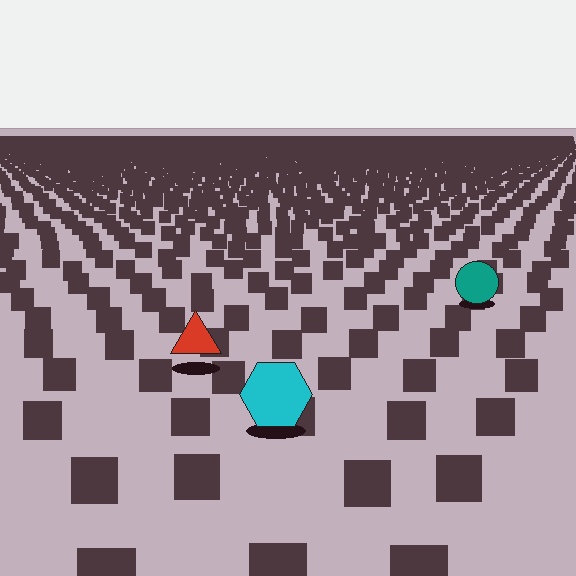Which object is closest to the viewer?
The cyan hexagon is closest. The texture marks near it are larger and more spread out.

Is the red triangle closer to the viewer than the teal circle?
Yes. The red triangle is closer — you can tell from the texture gradient: the ground texture is coarser near it.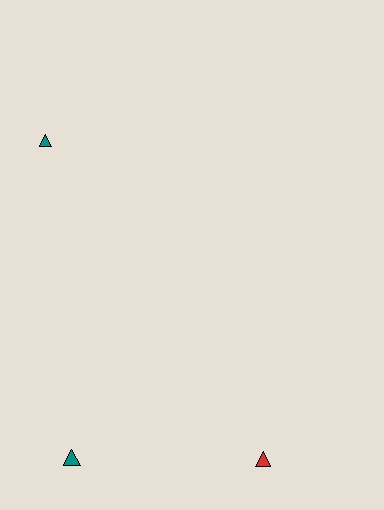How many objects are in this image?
There are 3 objects.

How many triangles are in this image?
There are 3 triangles.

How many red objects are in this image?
There is 1 red object.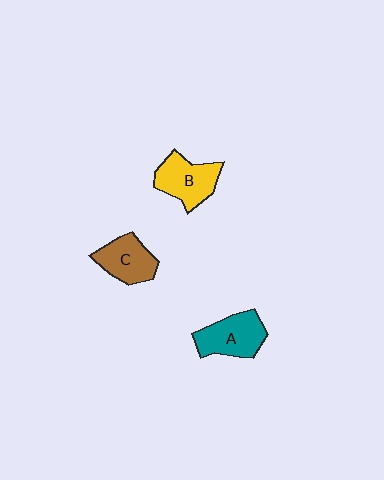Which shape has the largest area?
Shape A (teal).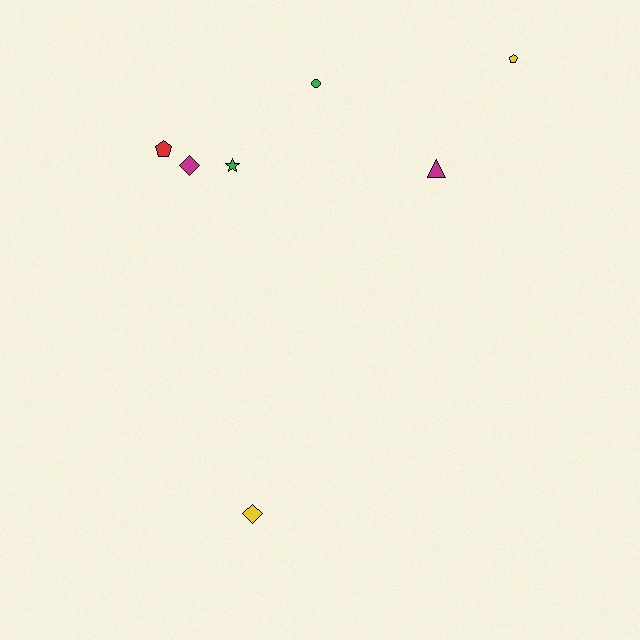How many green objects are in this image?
There are 2 green objects.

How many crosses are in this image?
There are no crosses.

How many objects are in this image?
There are 7 objects.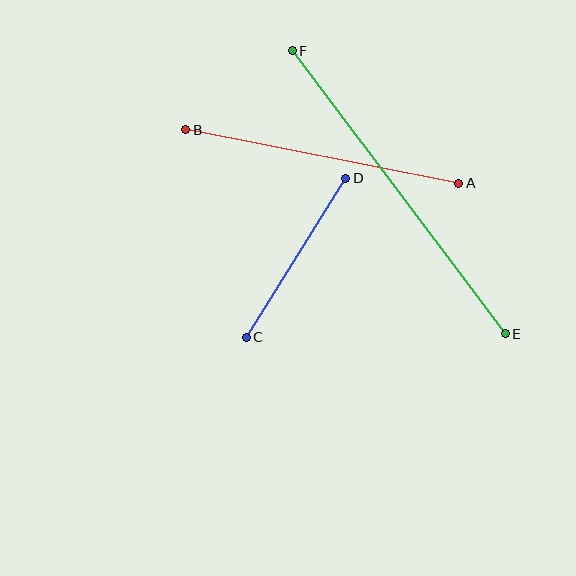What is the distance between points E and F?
The distance is approximately 354 pixels.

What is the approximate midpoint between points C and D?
The midpoint is at approximately (296, 258) pixels.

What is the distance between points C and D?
The distance is approximately 187 pixels.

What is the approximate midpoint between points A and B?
The midpoint is at approximately (322, 156) pixels.